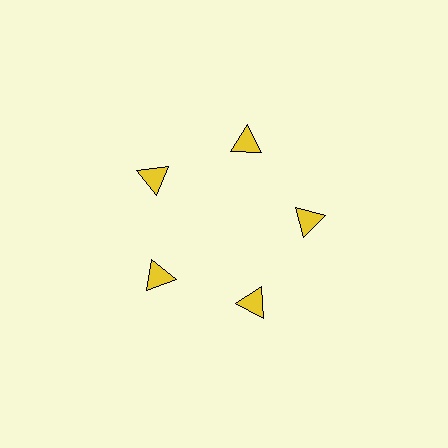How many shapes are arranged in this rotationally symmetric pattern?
There are 5 shapes, arranged in 5 groups of 1.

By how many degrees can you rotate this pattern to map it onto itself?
The pattern maps onto itself every 72 degrees of rotation.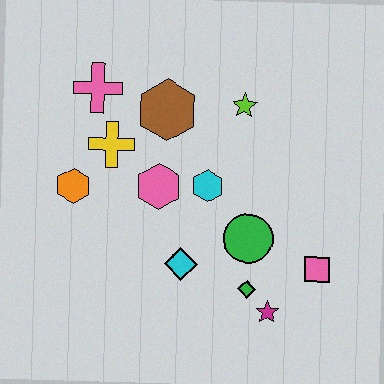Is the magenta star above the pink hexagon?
No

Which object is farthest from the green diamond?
The pink cross is farthest from the green diamond.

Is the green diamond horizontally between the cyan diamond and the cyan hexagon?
No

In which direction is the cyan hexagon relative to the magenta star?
The cyan hexagon is above the magenta star.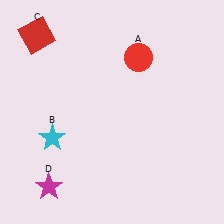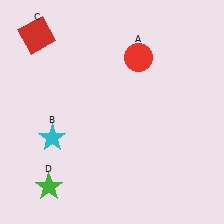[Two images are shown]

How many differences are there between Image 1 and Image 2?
There is 1 difference between the two images.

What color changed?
The star (D) changed from magenta in Image 1 to green in Image 2.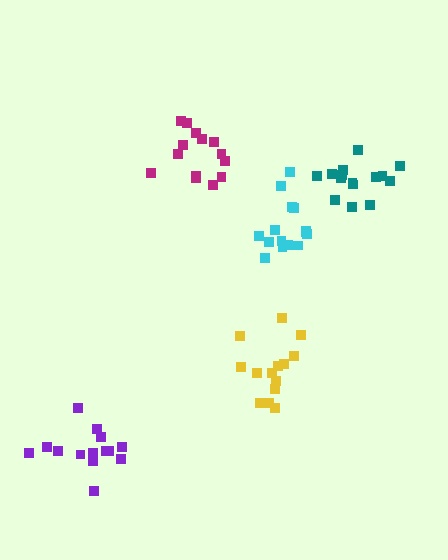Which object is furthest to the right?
The teal cluster is rightmost.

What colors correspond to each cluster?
The clusters are colored: teal, yellow, purple, cyan, magenta.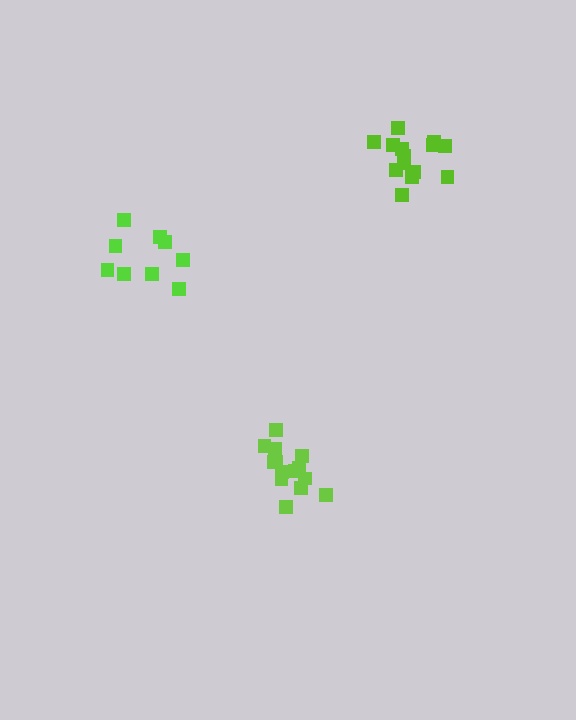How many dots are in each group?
Group 1: 14 dots, Group 2: 14 dots, Group 3: 9 dots (37 total).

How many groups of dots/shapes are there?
There are 3 groups.